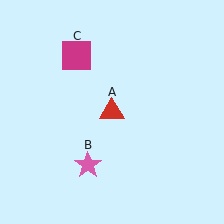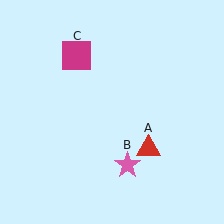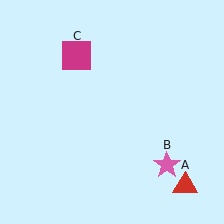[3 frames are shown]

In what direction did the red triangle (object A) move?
The red triangle (object A) moved down and to the right.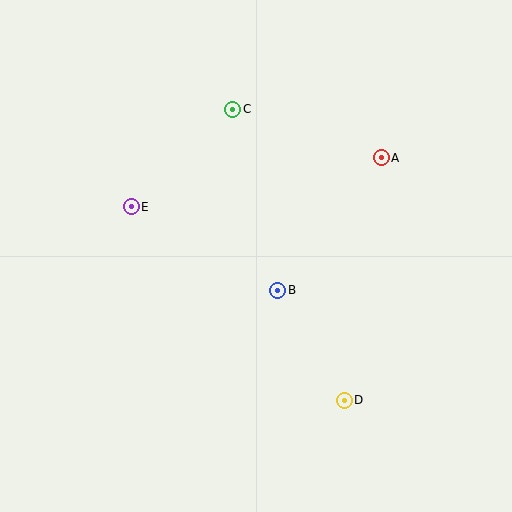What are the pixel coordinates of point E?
Point E is at (131, 207).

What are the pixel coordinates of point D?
Point D is at (344, 400).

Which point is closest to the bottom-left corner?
Point E is closest to the bottom-left corner.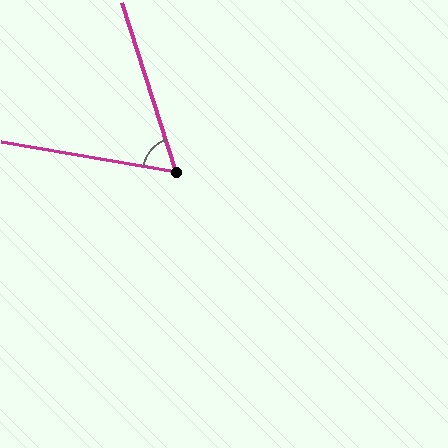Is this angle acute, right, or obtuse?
It is acute.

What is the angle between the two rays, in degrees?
Approximately 62 degrees.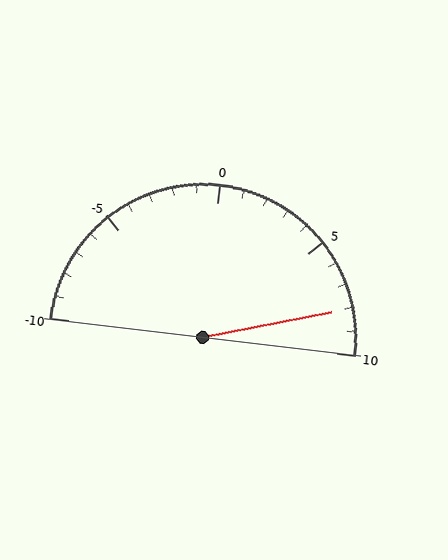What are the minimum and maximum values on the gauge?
The gauge ranges from -10 to 10.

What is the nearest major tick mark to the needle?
The nearest major tick mark is 10.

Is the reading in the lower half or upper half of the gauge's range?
The reading is in the upper half of the range (-10 to 10).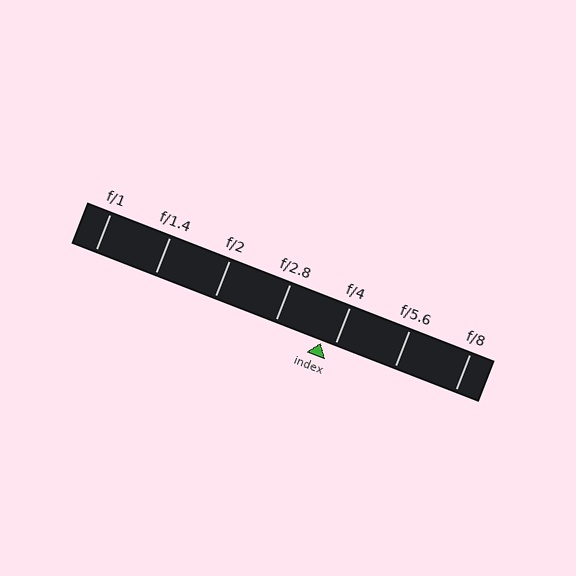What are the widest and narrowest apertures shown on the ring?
The widest aperture shown is f/1 and the narrowest is f/8.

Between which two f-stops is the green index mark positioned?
The index mark is between f/2.8 and f/4.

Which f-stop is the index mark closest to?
The index mark is closest to f/4.